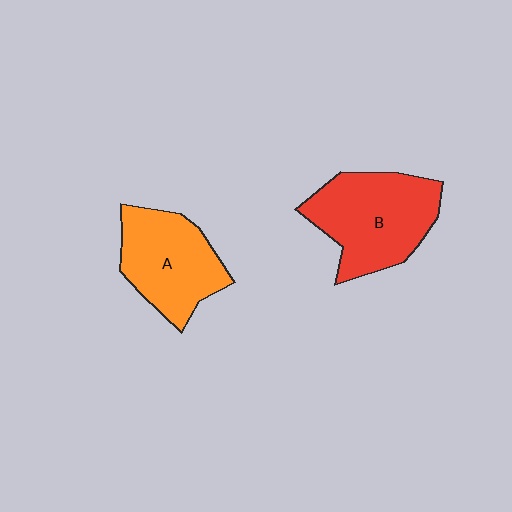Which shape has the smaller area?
Shape A (orange).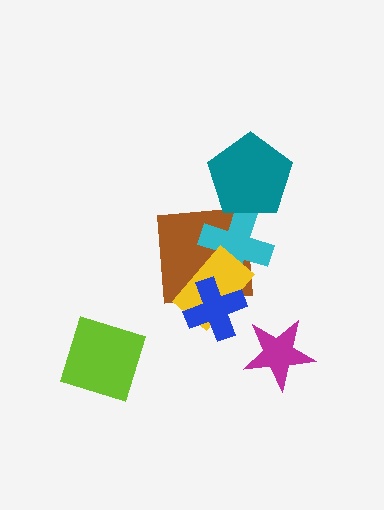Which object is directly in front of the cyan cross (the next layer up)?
The yellow rectangle is directly in front of the cyan cross.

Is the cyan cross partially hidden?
Yes, it is partially covered by another shape.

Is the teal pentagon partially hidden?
No, no other shape covers it.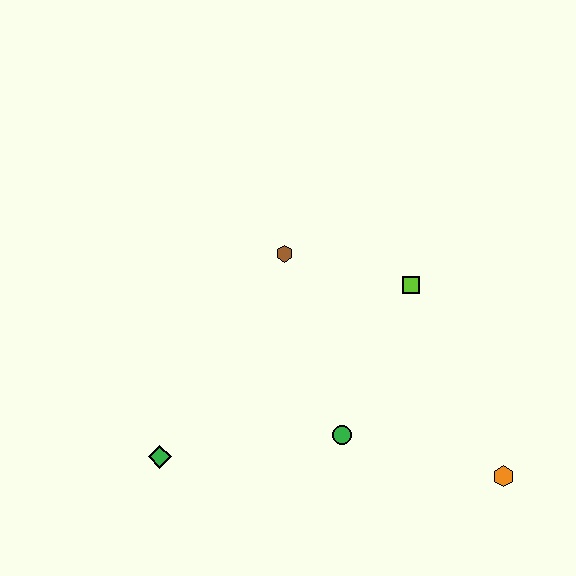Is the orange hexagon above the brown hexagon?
No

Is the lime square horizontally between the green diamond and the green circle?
No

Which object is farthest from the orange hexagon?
The green diamond is farthest from the orange hexagon.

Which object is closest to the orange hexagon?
The green circle is closest to the orange hexagon.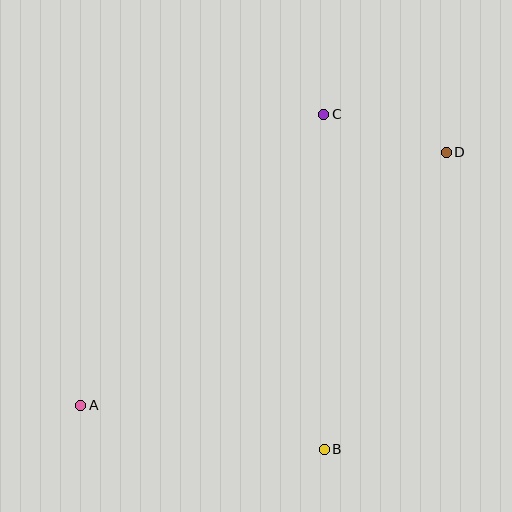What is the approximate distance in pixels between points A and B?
The distance between A and B is approximately 248 pixels.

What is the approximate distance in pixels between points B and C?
The distance between B and C is approximately 335 pixels.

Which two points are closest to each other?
Points C and D are closest to each other.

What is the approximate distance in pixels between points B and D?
The distance between B and D is approximately 321 pixels.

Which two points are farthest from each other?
Points A and D are farthest from each other.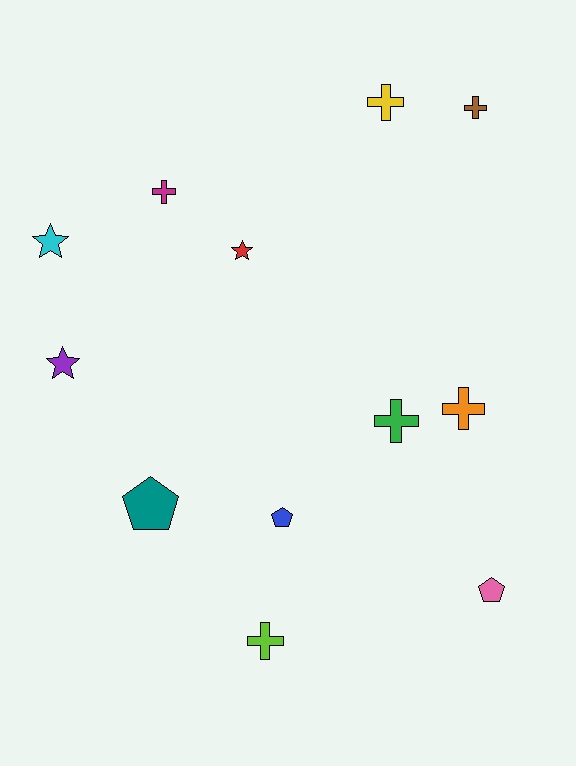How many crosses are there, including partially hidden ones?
There are 6 crosses.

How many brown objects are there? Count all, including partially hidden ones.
There is 1 brown object.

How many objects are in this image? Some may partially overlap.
There are 12 objects.